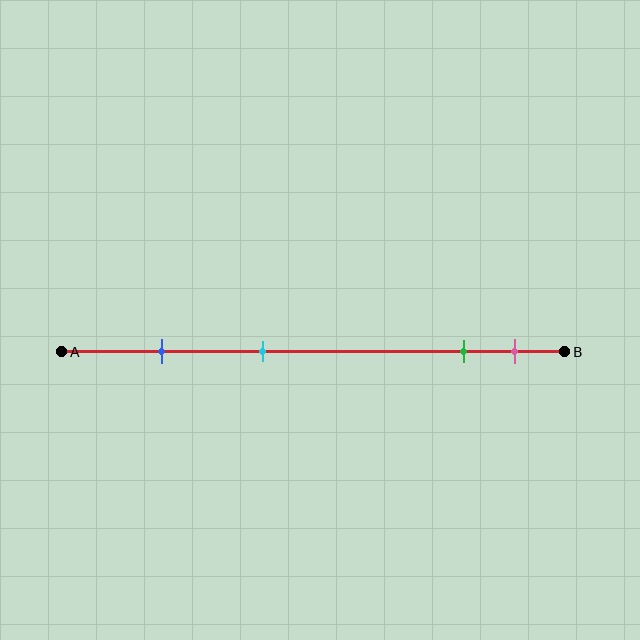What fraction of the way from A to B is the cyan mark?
The cyan mark is approximately 40% (0.4) of the way from A to B.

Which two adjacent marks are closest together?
The green and pink marks are the closest adjacent pair.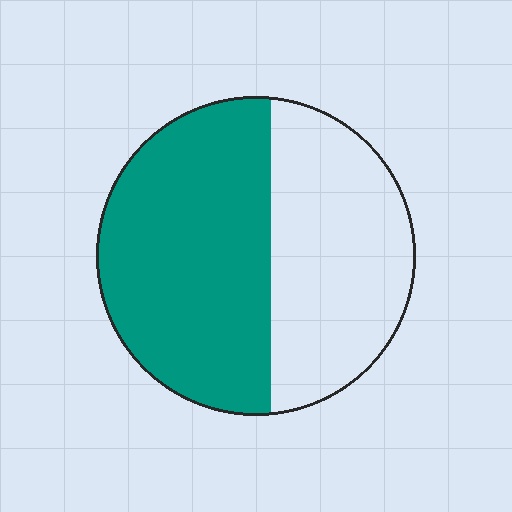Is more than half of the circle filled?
Yes.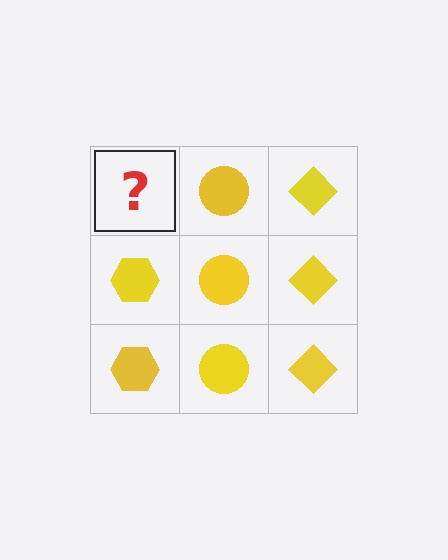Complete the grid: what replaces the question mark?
The question mark should be replaced with a yellow hexagon.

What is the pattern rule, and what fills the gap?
The rule is that each column has a consistent shape. The gap should be filled with a yellow hexagon.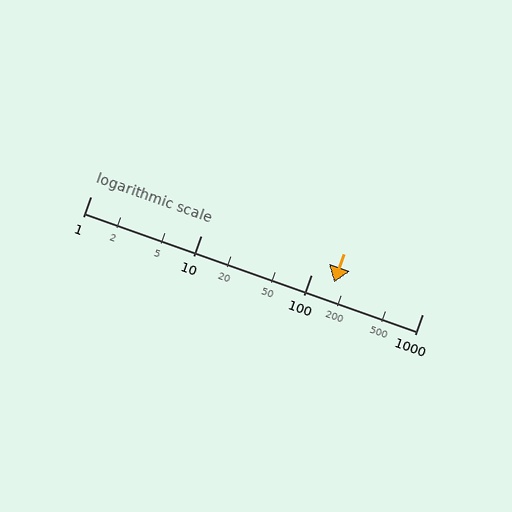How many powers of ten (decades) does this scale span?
The scale spans 3 decades, from 1 to 1000.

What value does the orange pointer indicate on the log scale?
The pointer indicates approximately 160.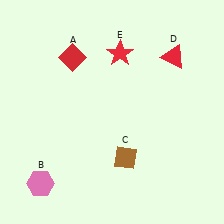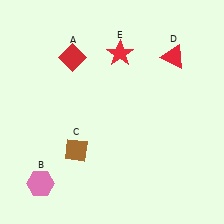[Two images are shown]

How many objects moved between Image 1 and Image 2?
1 object moved between the two images.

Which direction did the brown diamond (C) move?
The brown diamond (C) moved left.